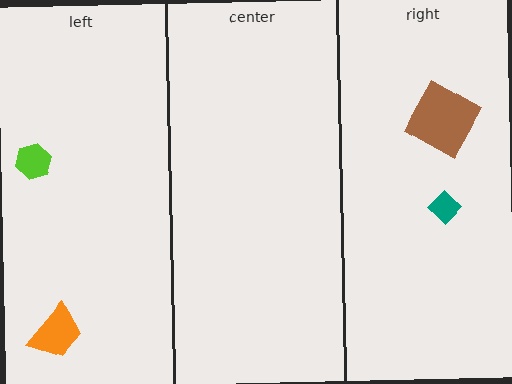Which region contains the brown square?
The right region.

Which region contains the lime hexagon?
The left region.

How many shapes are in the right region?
2.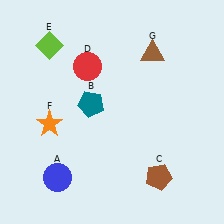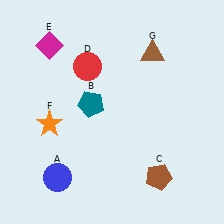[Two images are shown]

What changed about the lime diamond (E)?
In Image 1, E is lime. In Image 2, it changed to magenta.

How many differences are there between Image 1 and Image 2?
There is 1 difference between the two images.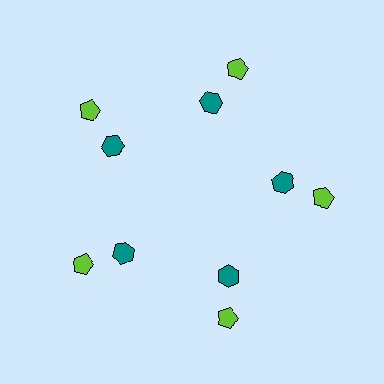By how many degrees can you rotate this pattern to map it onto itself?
The pattern maps onto itself every 72 degrees of rotation.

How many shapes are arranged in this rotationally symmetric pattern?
There are 10 shapes, arranged in 5 groups of 2.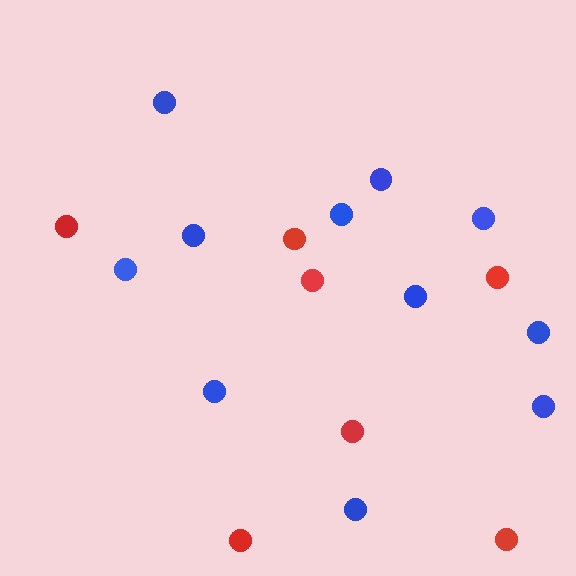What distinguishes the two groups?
There are 2 groups: one group of red circles (7) and one group of blue circles (11).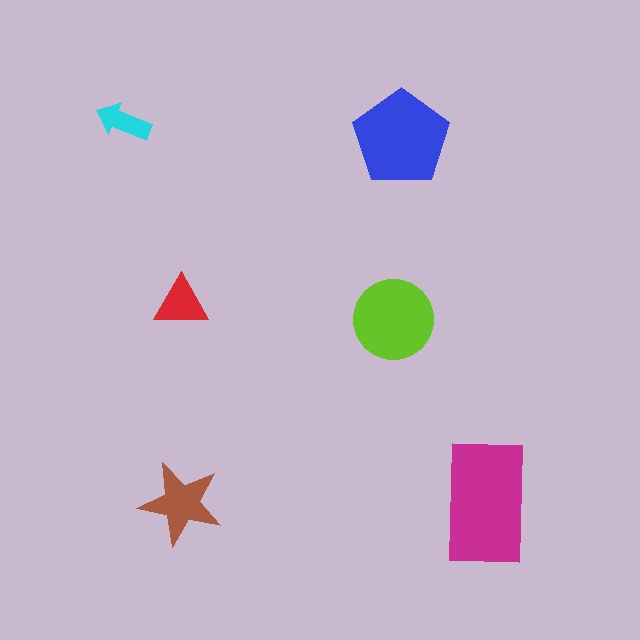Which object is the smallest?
The cyan arrow.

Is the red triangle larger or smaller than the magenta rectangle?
Smaller.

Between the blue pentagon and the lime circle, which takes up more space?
The blue pentagon.